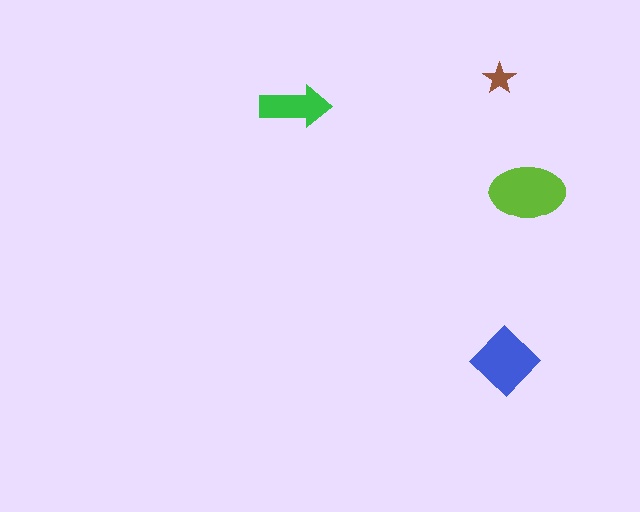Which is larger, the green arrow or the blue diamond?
The blue diamond.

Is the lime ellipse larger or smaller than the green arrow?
Larger.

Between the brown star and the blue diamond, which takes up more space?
The blue diamond.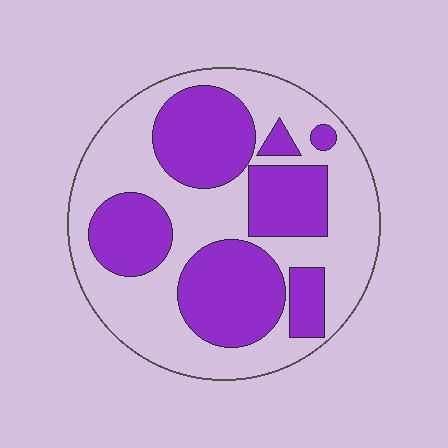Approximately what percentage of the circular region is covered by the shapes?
Approximately 45%.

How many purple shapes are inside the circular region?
7.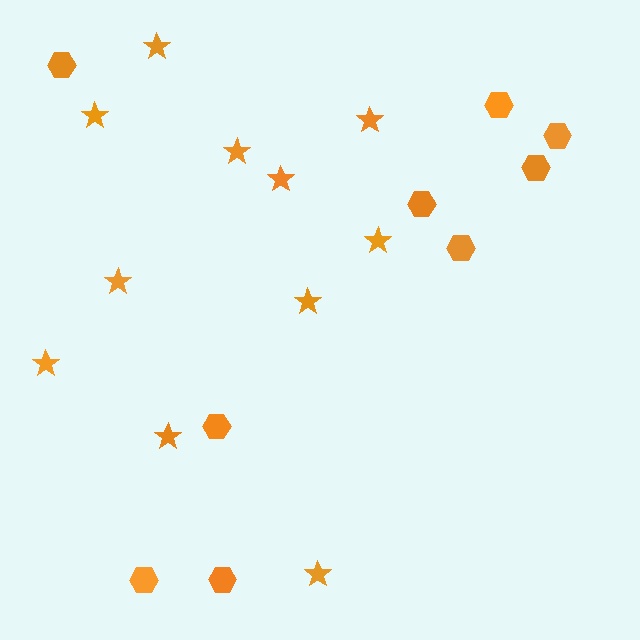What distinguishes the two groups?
There are 2 groups: one group of hexagons (9) and one group of stars (11).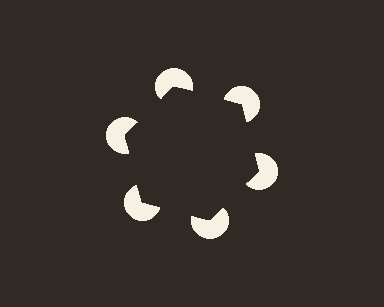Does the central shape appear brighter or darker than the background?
It typically appears slightly darker than the background, even though no actual brightness change is drawn.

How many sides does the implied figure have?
6 sides.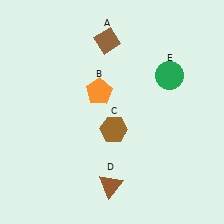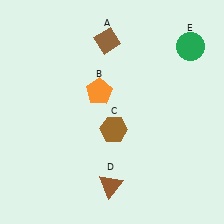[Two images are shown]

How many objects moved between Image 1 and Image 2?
1 object moved between the two images.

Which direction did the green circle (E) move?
The green circle (E) moved up.